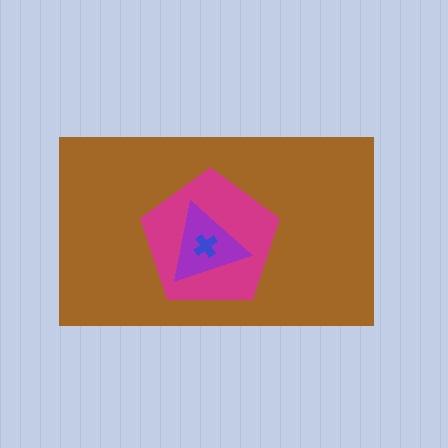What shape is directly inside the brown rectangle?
The magenta pentagon.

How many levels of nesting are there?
4.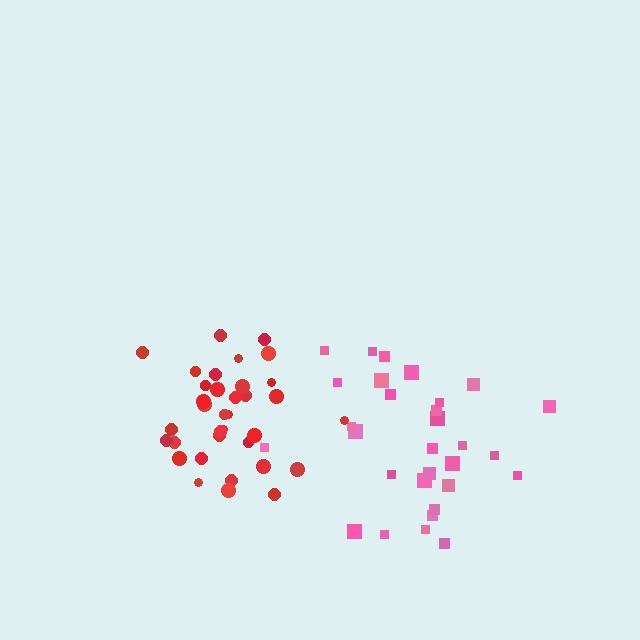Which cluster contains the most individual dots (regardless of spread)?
Red (35).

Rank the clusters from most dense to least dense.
red, pink.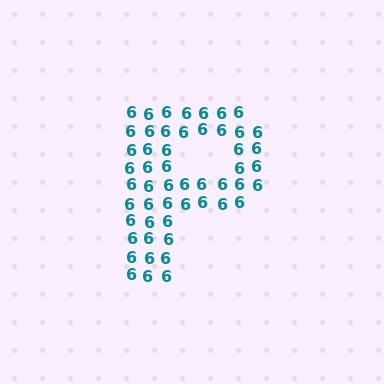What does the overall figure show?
The overall figure shows the letter P.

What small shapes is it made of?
It is made of small digit 6's.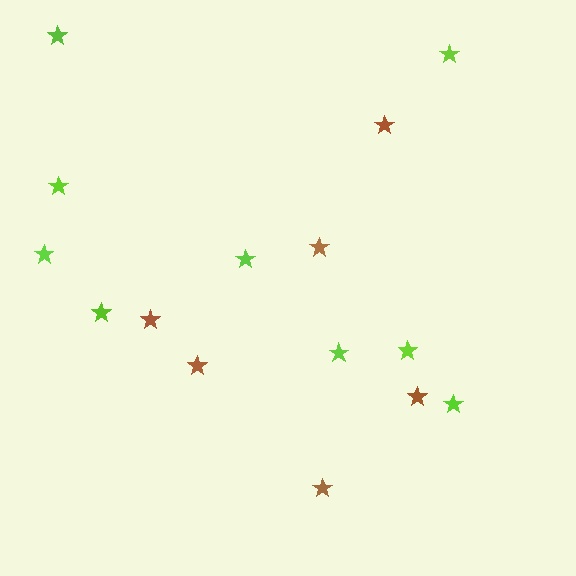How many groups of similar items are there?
There are 2 groups: one group of brown stars (6) and one group of lime stars (9).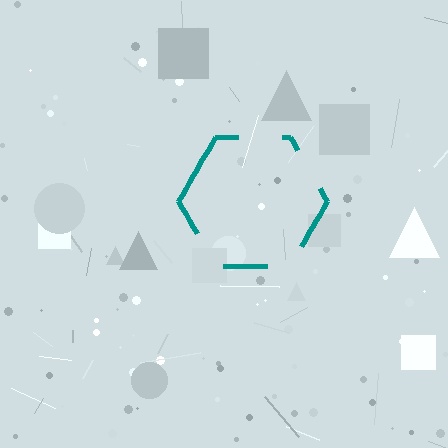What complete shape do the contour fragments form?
The contour fragments form a hexagon.